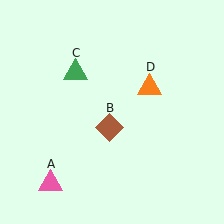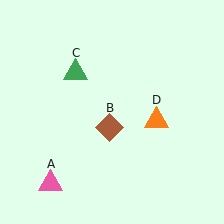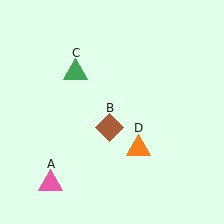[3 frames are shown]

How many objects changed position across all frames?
1 object changed position: orange triangle (object D).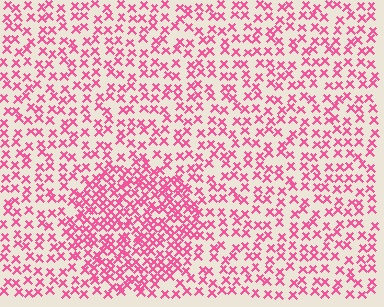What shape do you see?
I see a circle.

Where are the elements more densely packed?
The elements are more densely packed inside the circle boundary.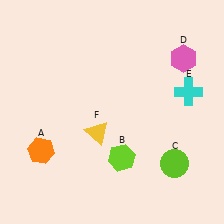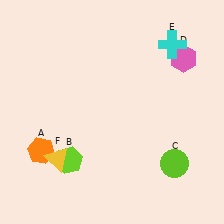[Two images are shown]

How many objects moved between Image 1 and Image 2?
3 objects moved between the two images.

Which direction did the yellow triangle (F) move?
The yellow triangle (F) moved left.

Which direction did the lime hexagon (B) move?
The lime hexagon (B) moved left.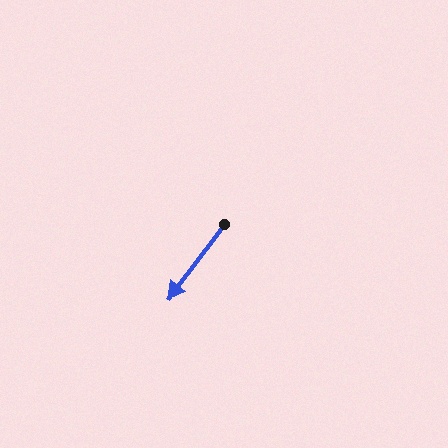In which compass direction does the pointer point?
Southwest.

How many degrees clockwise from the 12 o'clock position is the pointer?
Approximately 217 degrees.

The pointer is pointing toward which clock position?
Roughly 7 o'clock.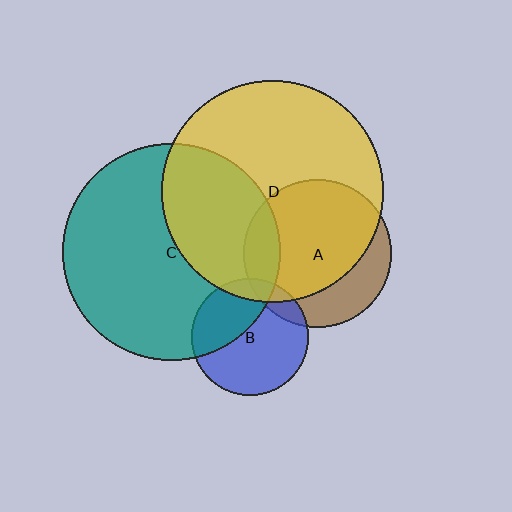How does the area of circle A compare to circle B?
Approximately 1.6 times.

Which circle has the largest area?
Circle D (yellow).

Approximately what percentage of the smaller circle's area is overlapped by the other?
Approximately 10%.